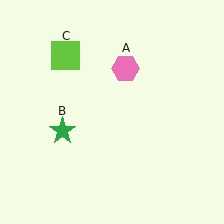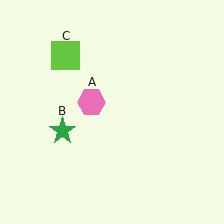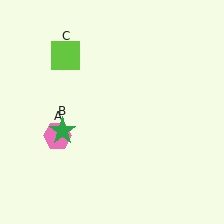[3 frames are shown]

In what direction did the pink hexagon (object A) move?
The pink hexagon (object A) moved down and to the left.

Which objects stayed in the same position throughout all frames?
Green star (object B) and lime square (object C) remained stationary.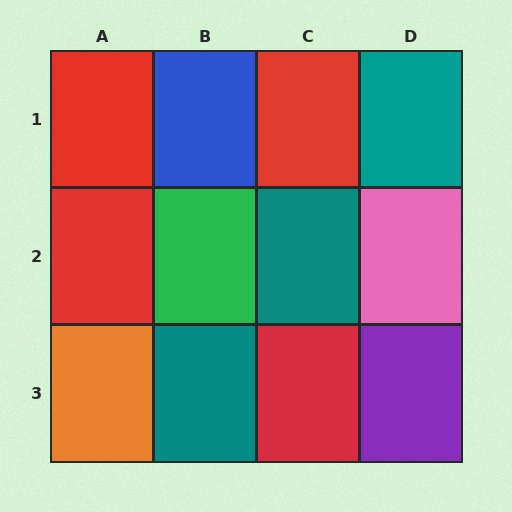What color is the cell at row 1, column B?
Blue.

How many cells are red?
4 cells are red.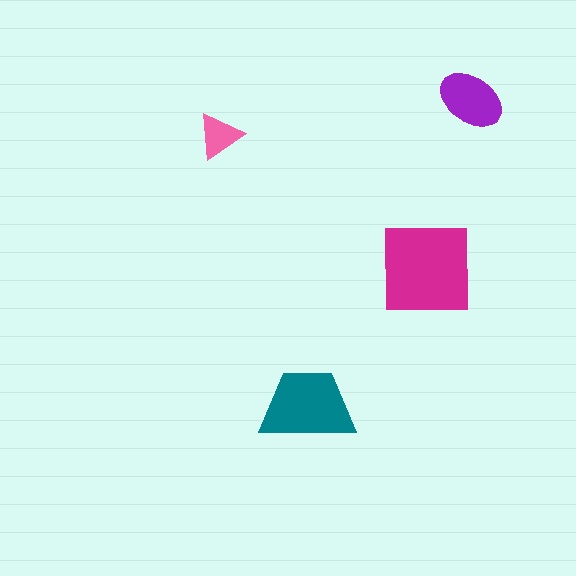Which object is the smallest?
The pink triangle.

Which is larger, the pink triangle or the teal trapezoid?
The teal trapezoid.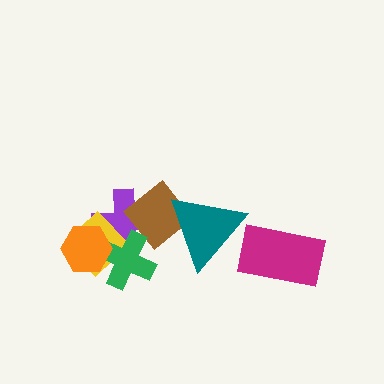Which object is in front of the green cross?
The orange hexagon is in front of the green cross.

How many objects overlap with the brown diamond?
3 objects overlap with the brown diamond.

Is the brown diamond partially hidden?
Yes, it is partially covered by another shape.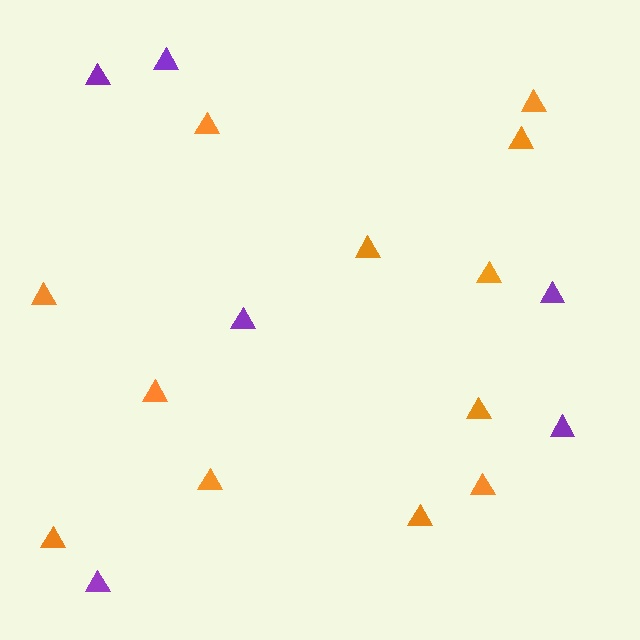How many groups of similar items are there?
There are 2 groups: one group of orange triangles (12) and one group of purple triangles (6).